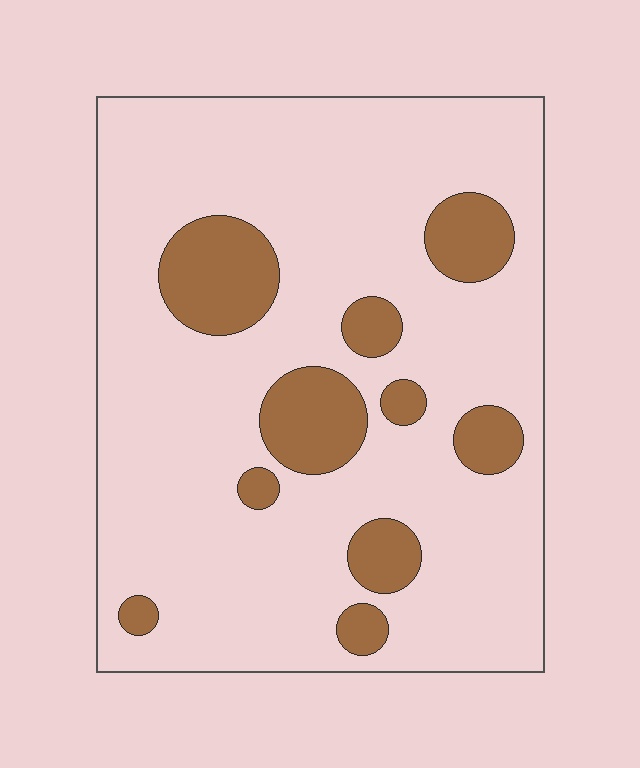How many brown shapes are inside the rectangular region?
10.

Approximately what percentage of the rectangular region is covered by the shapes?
Approximately 20%.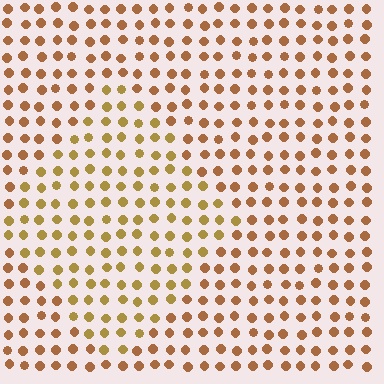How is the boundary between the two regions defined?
The boundary is defined purely by a slight shift in hue (about 22 degrees). Spacing, size, and orientation are identical on both sides.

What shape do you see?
I see a diamond.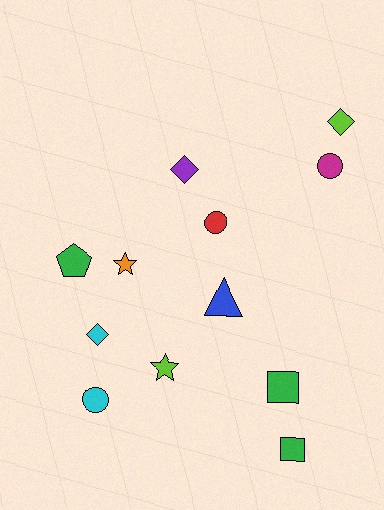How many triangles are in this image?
There is 1 triangle.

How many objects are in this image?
There are 12 objects.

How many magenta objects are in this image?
There is 1 magenta object.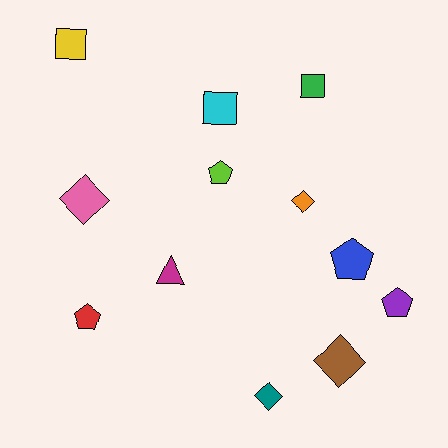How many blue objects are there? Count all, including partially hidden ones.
There is 1 blue object.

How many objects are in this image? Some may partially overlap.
There are 12 objects.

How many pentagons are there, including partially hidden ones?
There are 4 pentagons.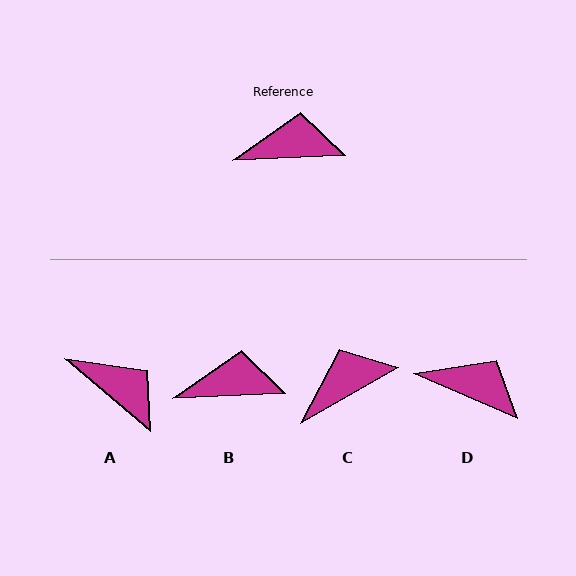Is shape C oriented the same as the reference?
No, it is off by about 27 degrees.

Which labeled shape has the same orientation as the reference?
B.